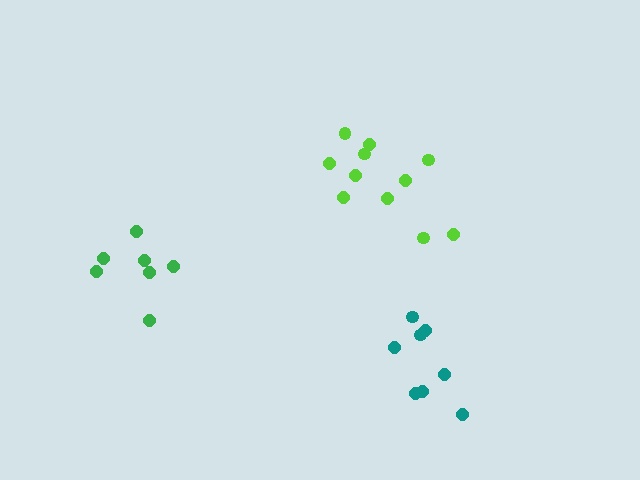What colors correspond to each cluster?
The clusters are colored: green, teal, lime.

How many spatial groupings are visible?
There are 3 spatial groupings.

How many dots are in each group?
Group 1: 7 dots, Group 2: 8 dots, Group 3: 11 dots (26 total).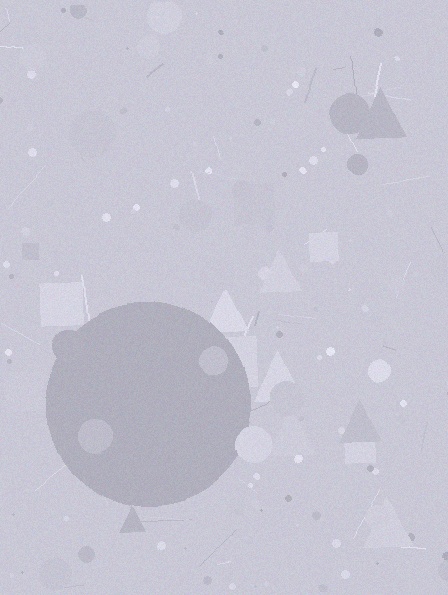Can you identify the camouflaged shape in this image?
The camouflaged shape is a circle.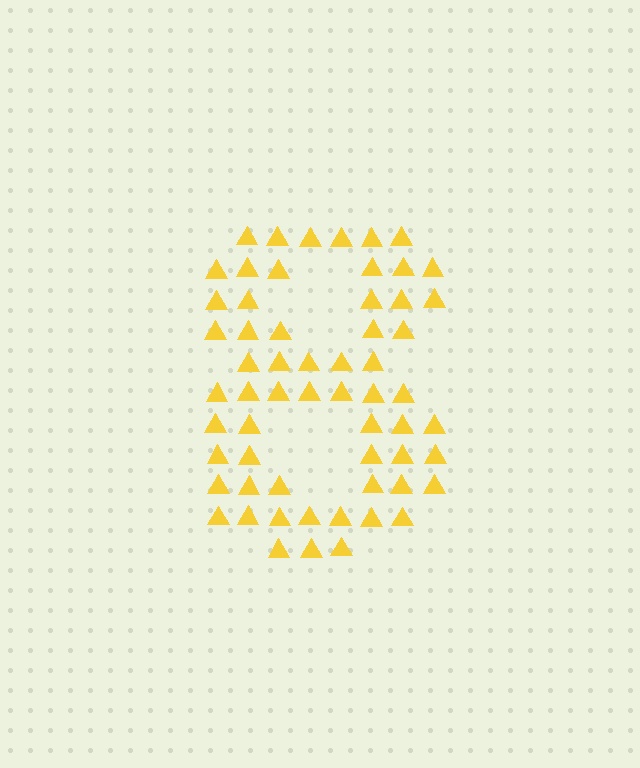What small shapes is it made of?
It is made of small triangles.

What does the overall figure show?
The overall figure shows the digit 8.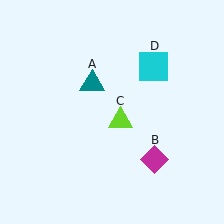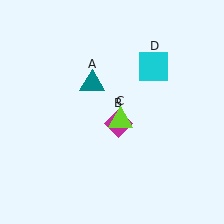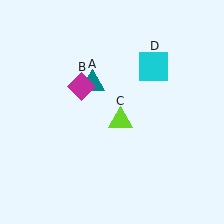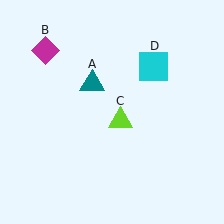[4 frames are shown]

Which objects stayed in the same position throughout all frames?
Teal triangle (object A) and lime triangle (object C) and cyan square (object D) remained stationary.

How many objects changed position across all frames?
1 object changed position: magenta diamond (object B).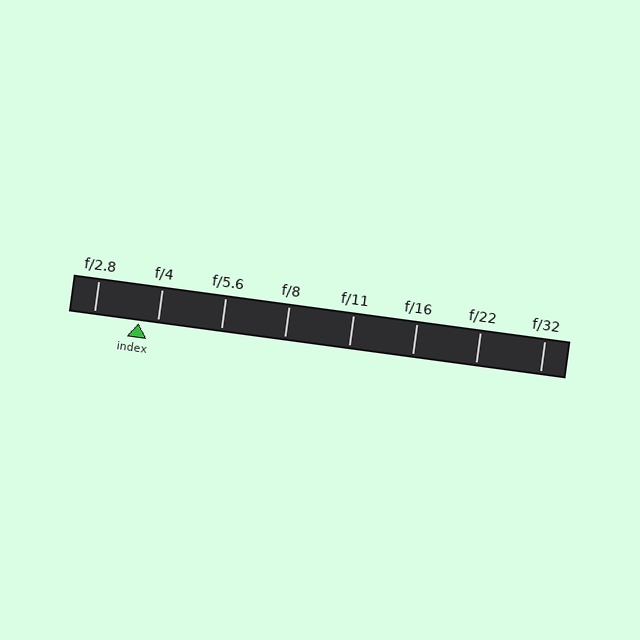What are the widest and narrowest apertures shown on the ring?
The widest aperture shown is f/2.8 and the narrowest is f/32.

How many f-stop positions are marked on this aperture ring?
There are 8 f-stop positions marked.